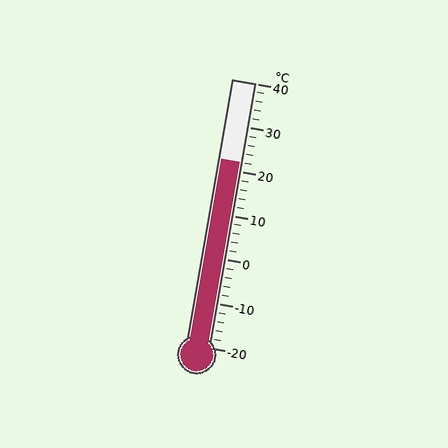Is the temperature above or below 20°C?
The temperature is above 20°C.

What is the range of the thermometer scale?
The thermometer scale ranges from -20°C to 40°C.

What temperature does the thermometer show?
The thermometer shows approximately 22°C.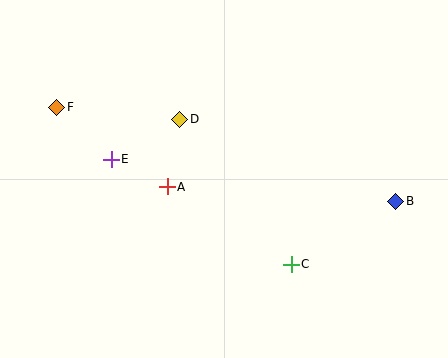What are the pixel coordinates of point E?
Point E is at (111, 159).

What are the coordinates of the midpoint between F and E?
The midpoint between F and E is at (84, 133).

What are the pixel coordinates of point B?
Point B is at (396, 201).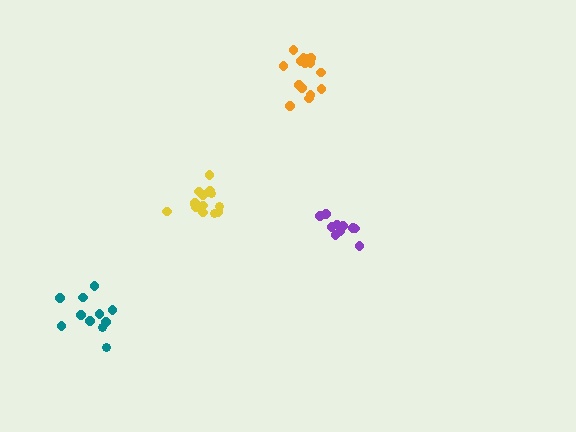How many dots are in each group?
Group 1: 14 dots, Group 2: 11 dots, Group 3: 10 dots, Group 4: 15 dots (50 total).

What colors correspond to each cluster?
The clusters are colored: yellow, teal, purple, orange.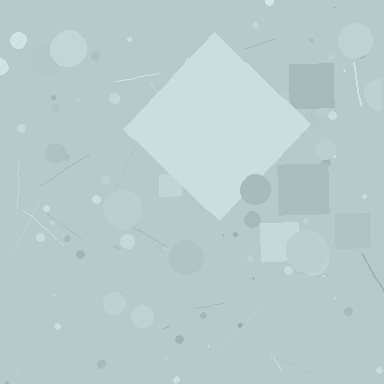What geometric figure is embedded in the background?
A diamond is embedded in the background.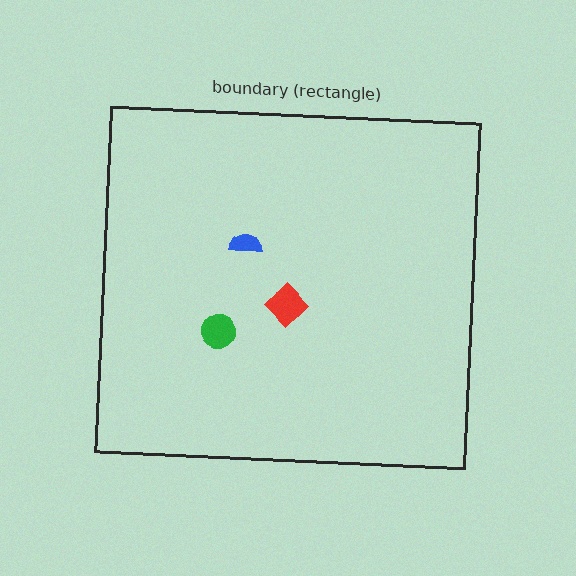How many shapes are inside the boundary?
3 inside, 0 outside.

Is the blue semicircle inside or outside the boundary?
Inside.